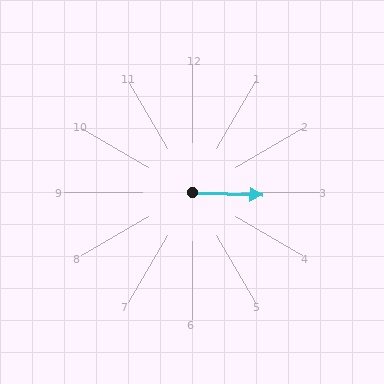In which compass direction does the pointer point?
East.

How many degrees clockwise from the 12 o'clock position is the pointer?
Approximately 92 degrees.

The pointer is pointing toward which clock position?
Roughly 3 o'clock.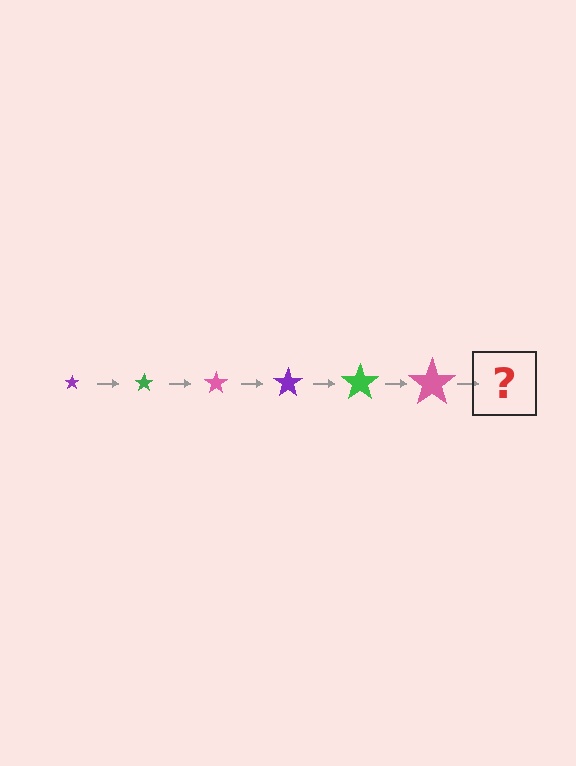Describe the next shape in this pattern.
It should be a purple star, larger than the previous one.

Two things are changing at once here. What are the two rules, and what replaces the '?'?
The two rules are that the star grows larger each step and the color cycles through purple, green, and pink. The '?' should be a purple star, larger than the previous one.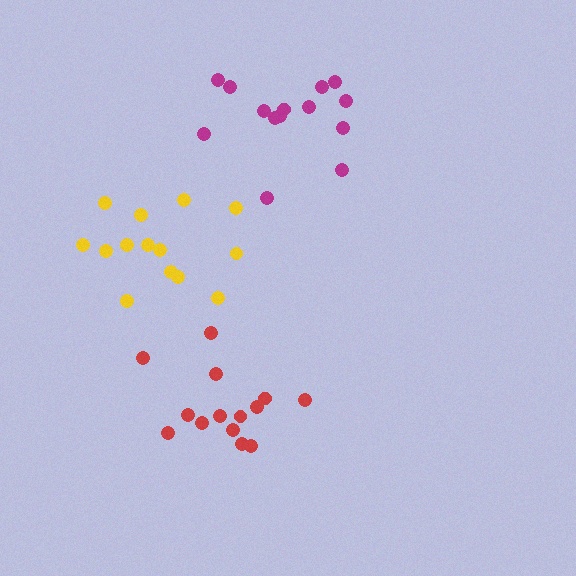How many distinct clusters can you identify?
There are 3 distinct clusters.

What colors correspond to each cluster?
The clusters are colored: magenta, yellow, red.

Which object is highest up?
The magenta cluster is topmost.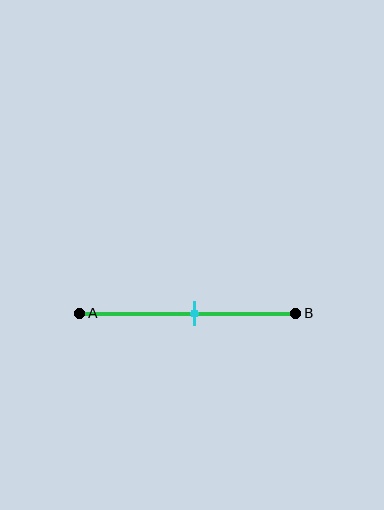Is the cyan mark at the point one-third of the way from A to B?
No, the mark is at about 55% from A, not at the 33% one-third point.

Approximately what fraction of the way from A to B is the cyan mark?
The cyan mark is approximately 55% of the way from A to B.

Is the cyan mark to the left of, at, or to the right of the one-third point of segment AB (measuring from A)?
The cyan mark is to the right of the one-third point of segment AB.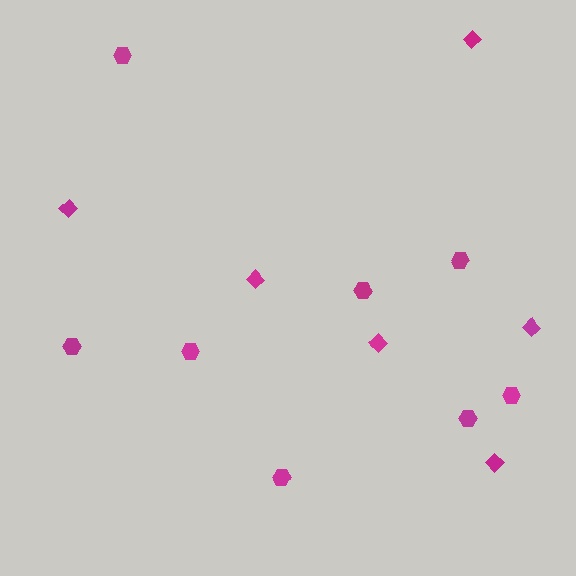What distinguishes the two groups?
There are 2 groups: one group of hexagons (8) and one group of diamonds (6).